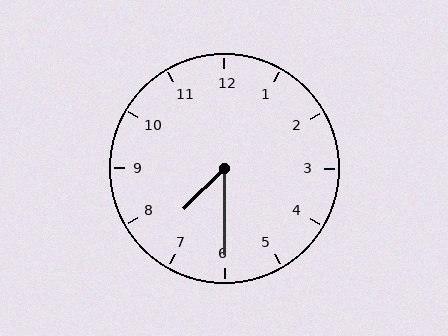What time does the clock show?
7:30.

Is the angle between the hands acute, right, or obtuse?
It is acute.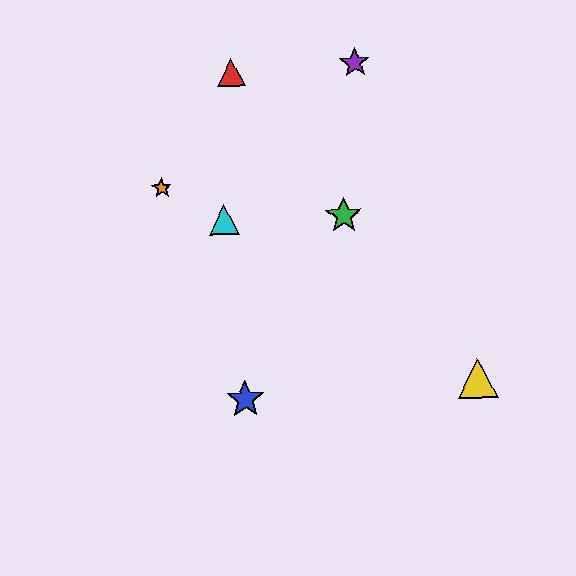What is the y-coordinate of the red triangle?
The red triangle is at y≈72.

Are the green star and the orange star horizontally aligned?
No, the green star is at y≈216 and the orange star is at y≈188.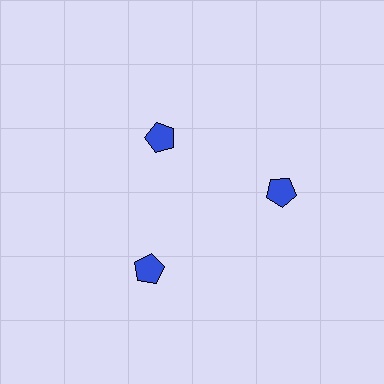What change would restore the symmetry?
The symmetry would be restored by moving it outward, back onto the ring so that all 3 pentagons sit at equal angles and equal distance from the center.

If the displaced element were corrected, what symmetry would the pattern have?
It would have 3-fold rotational symmetry — the pattern would map onto itself every 120 degrees.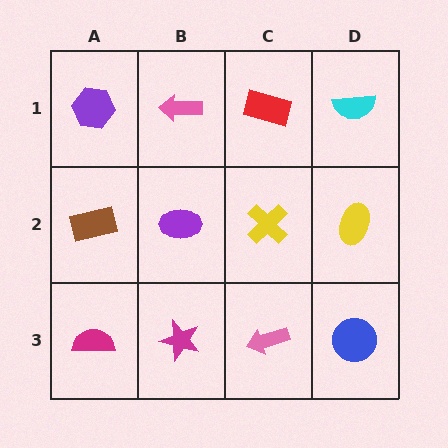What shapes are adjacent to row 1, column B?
A purple ellipse (row 2, column B), a purple hexagon (row 1, column A), a red rectangle (row 1, column C).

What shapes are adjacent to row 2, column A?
A purple hexagon (row 1, column A), a magenta semicircle (row 3, column A), a purple ellipse (row 2, column B).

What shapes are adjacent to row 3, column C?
A yellow cross (row 2, column C), a magenta star (row 3, column B), a blue circle (row 3, column D).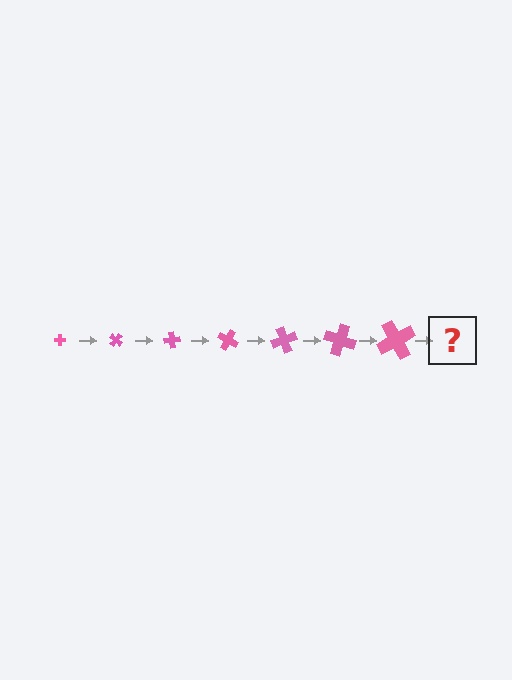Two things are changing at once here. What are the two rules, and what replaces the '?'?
The two rules are that the cross grows larger each step and it rotates 40 degrees each step. The '?' should be a cross, larger than the previous one and rotated 280 degrees from the start.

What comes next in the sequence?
The next element should be a cross, larger than the previous one and rotated 280 degrees from the start.